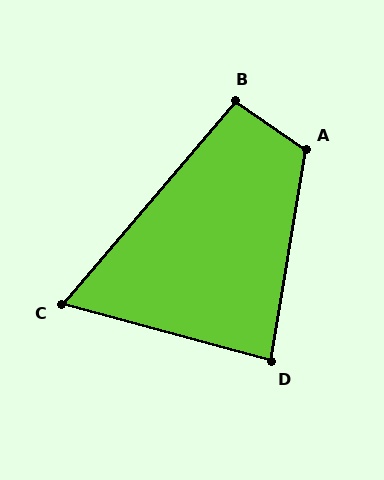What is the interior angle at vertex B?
Approximately 96 degrees (obtuse).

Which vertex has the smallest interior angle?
C, at approximately 65 degrees.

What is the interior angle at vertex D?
Approximately 84 degrees (acute).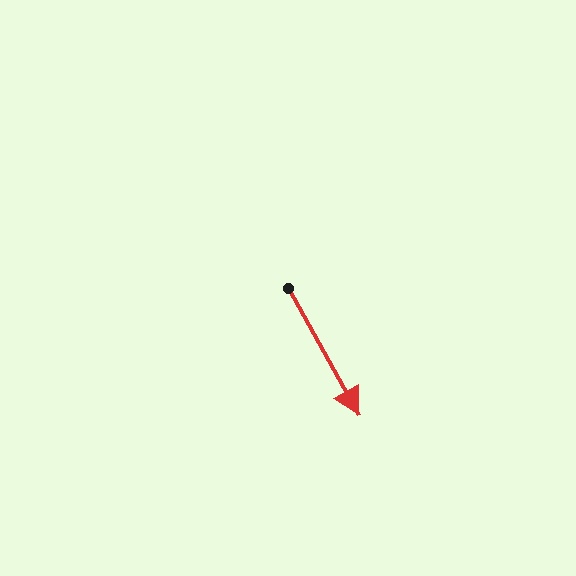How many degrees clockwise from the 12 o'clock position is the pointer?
Approximately 151 degrees.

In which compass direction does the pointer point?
Southeast.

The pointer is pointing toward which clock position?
Roughly 5 o'clock.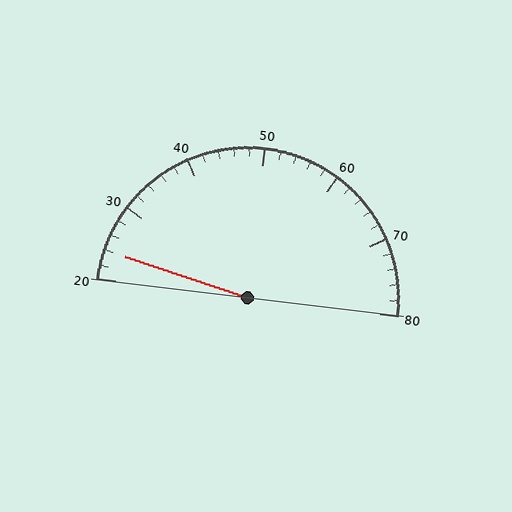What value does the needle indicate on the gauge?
The needle indicates approximately 24.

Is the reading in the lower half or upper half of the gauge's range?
The reading is in the lower half of the range (20 to 80).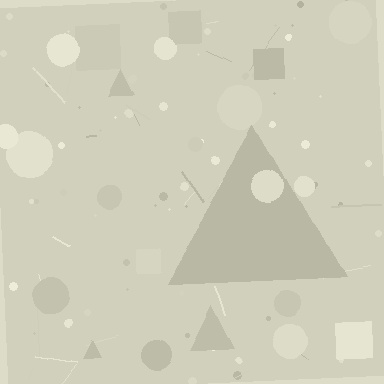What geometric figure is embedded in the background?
A triangle is embedded in the background.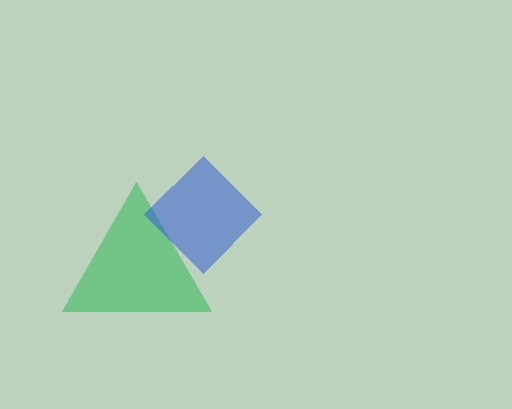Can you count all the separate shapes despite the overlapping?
Yes, there are 2 separate shapes.